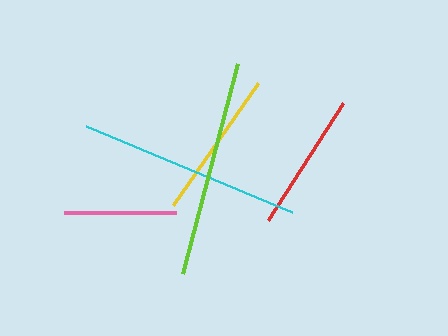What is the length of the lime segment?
The lime segment is approximately 217 pixels long.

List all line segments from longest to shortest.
From longest to shortest: cyan, lime, yellow, red, pink.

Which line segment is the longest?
The cyan line is the longest at approximately 223 pixels.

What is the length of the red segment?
The red segment is approximately 140 pixels long.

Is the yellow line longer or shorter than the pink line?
The yellow line is longer than the pink line.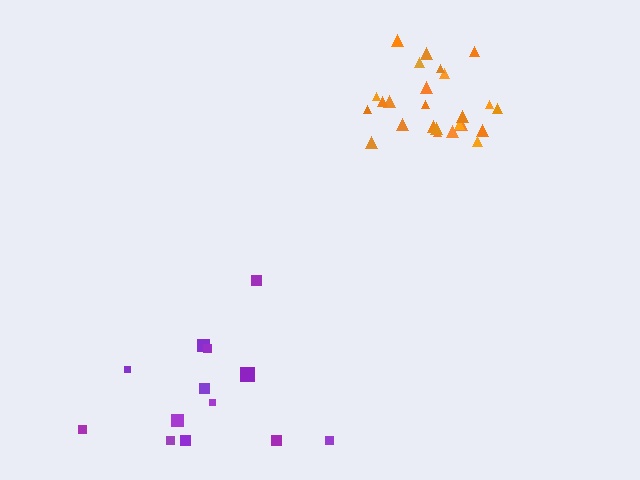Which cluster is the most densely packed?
Orange.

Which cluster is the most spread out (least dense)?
Purple.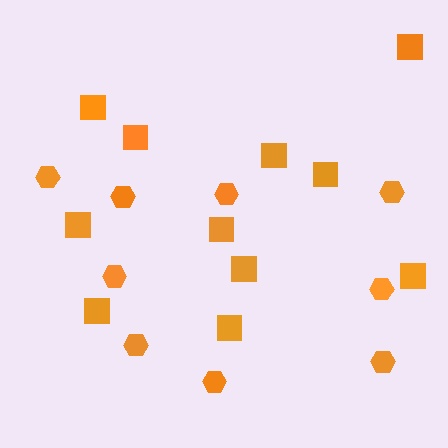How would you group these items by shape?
There are 2 groups: one group of hexagons (9) and one group of squares (11).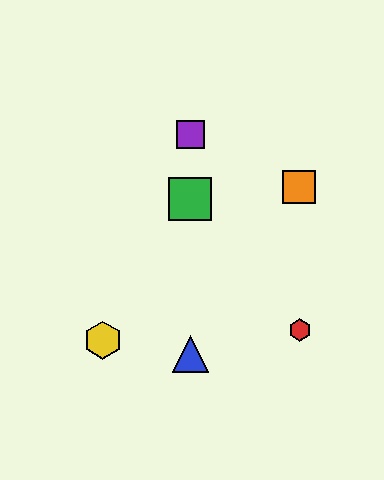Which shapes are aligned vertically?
The blue triangle, the green square, the purple square are aligned vertically.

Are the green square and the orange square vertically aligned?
No, the green square is at x≈190 and the orange square is at x≈299.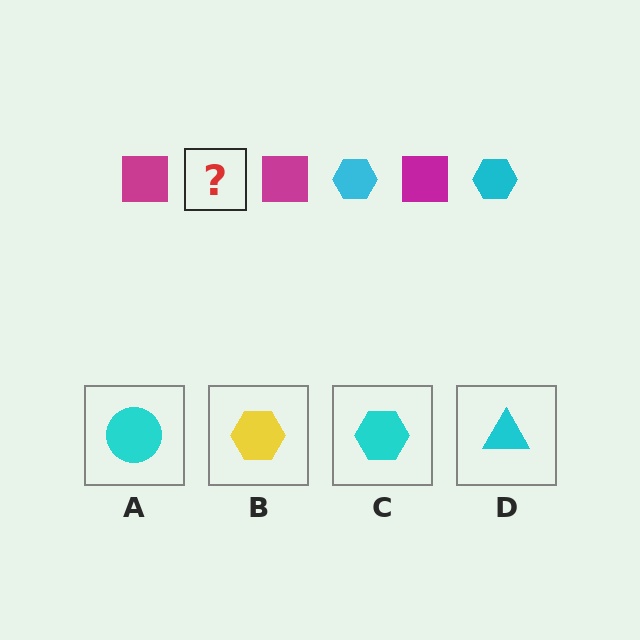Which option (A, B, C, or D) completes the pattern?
C.